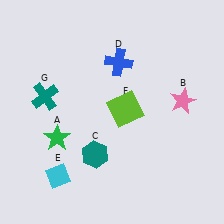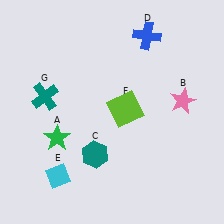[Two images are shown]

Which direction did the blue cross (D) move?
The blue cross (D) moved right.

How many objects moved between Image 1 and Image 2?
1 object moved between the two images.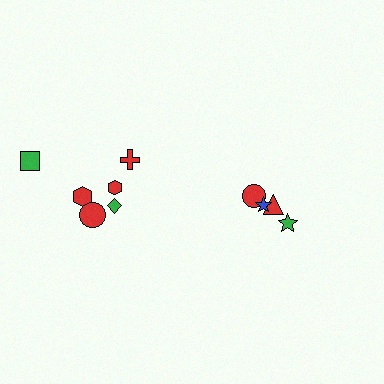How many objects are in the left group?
There are 6 objects.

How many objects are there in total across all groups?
There are 10 objects.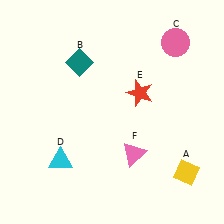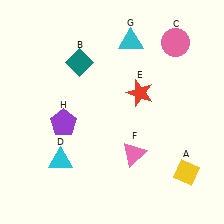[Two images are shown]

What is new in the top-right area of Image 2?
A cyan triangle (G) was added in the top-right area of Image 2.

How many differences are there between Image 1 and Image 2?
There are 2 differences between the two images.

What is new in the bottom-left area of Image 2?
A purple pentagon (H) was added in the bottom-left area of Image 2.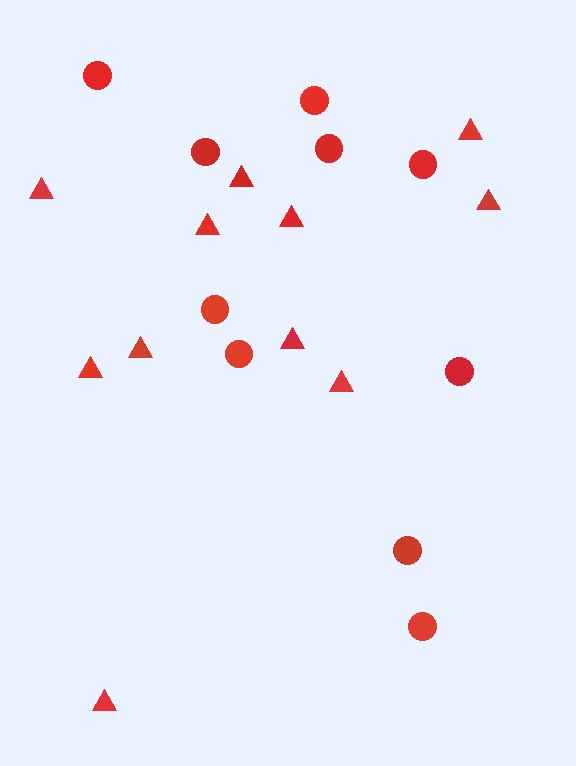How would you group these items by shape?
There are 2 groups: one group of circles (10) and one group of triangles (11).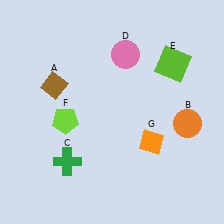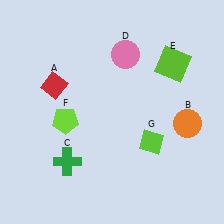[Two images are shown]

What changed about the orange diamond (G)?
In Image 1, G is orange. In Image 2, it changed to lime.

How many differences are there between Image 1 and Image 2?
There are 2 differences between the two images.